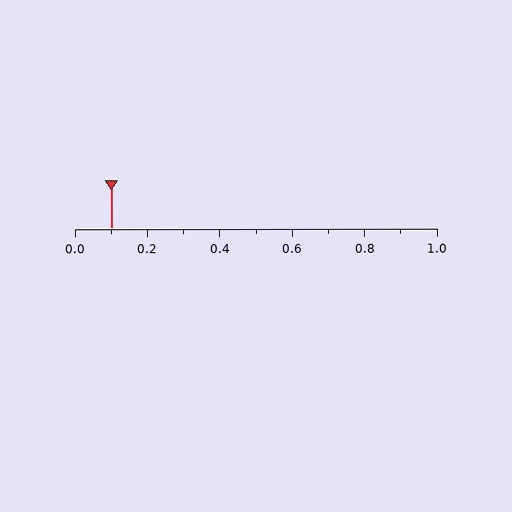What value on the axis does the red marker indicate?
The marker indicates approximately 0.1.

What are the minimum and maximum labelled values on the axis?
The axis runs from 0.0 to 1.0.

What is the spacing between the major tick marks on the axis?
The major ticks are spaced 0.2 apart.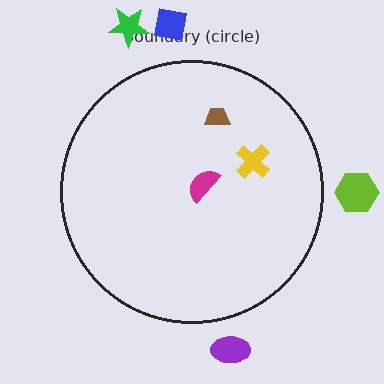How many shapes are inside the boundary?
3 inside, 4 outside.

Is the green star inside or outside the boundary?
Outside.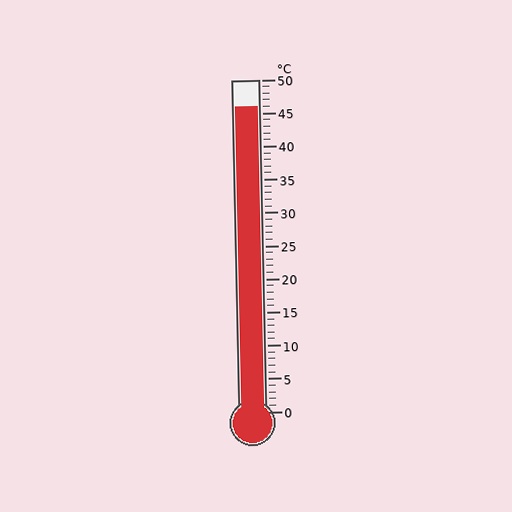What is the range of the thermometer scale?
The thermometer scale ranges from 0°C to 50°C.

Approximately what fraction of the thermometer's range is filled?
The thermometer is filled to approximately 90% of its range.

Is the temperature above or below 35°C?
The temperature is above 35°C.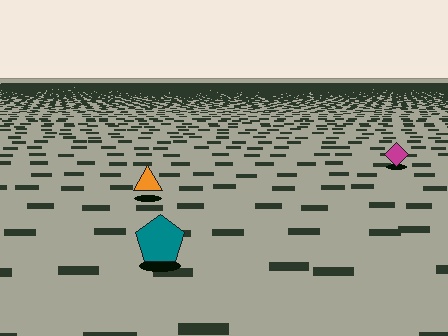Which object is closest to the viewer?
The teal pentagon is closest. The texture marks near it are larger and more spread out.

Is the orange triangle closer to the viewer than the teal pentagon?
No. The teal pentagon is closer — you can tell from the texture gradient: the ground texture is coarser near it.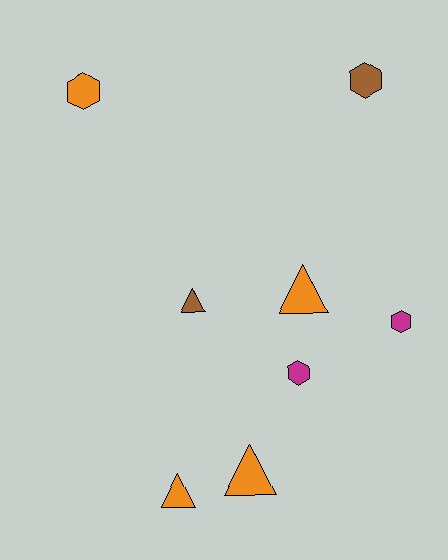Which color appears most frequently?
Orange, with 4 objects.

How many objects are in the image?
There are 8 objects.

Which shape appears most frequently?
Triangle, with 4 objects.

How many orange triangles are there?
There are 3 orange triangles.